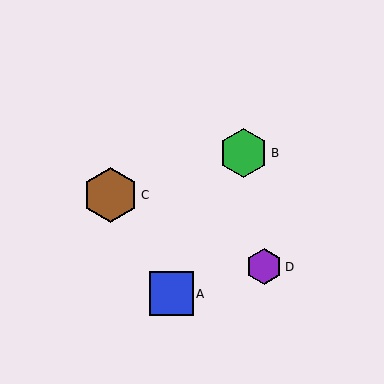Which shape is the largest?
The brown hexagon (labeled C) is the largest.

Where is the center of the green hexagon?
The center of the green hexagon is at (243, 153).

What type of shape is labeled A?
Shape A is a blue square.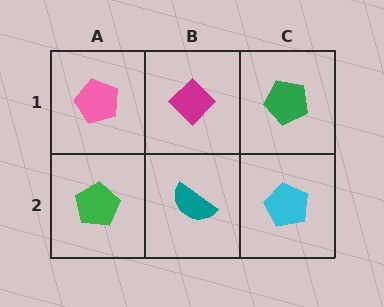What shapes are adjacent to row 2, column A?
A pink pentagon (row 1, column A), a teal semicircle (row 2, column B).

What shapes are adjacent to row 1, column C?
A cyan pentagon (row 2, column C), a magenta diamond (row 1, column B).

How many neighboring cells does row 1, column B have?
3.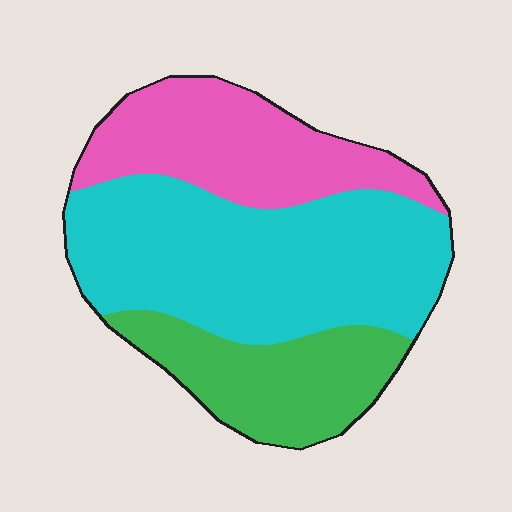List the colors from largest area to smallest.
From largest to smallest: cyan, pink, green.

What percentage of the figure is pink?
Pink covers about 25% of the figure.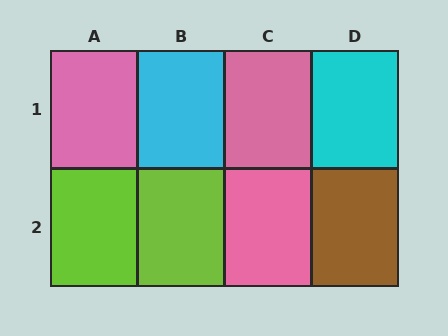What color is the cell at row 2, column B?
Lime.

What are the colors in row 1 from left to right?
Pink, cyan, pink, cyan.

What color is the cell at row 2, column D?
Brown.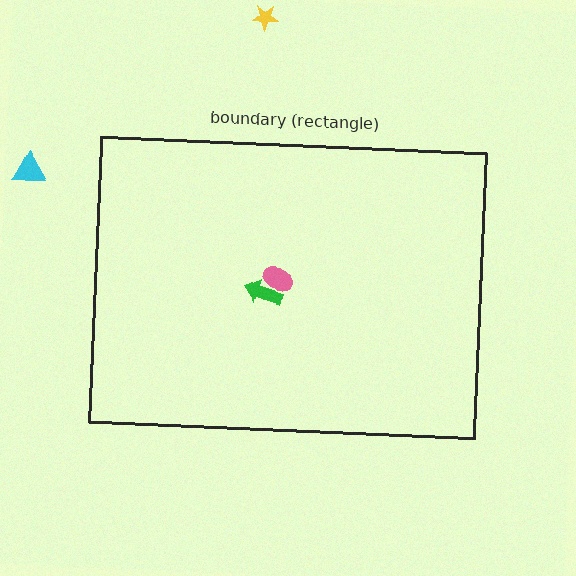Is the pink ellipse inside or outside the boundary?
Inside.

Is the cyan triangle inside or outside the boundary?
Outside.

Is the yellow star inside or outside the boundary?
Outside.